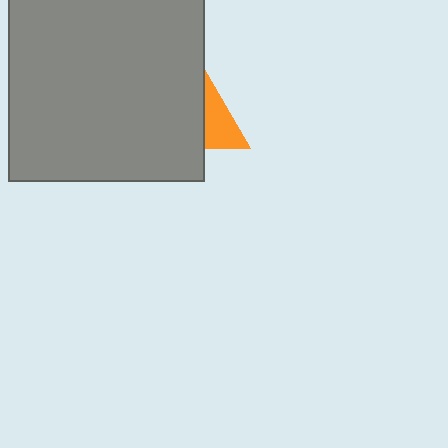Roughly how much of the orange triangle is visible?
A small part of it is visible (roughly 41%).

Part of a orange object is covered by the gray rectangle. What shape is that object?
It is a triangle.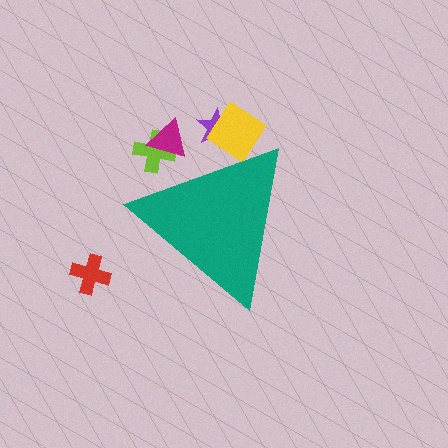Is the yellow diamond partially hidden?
Yes, the yellow diamond is partially hidden behind the teal triangle.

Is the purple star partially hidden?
Yes, the purple star is partially hidden behind the teal triangle.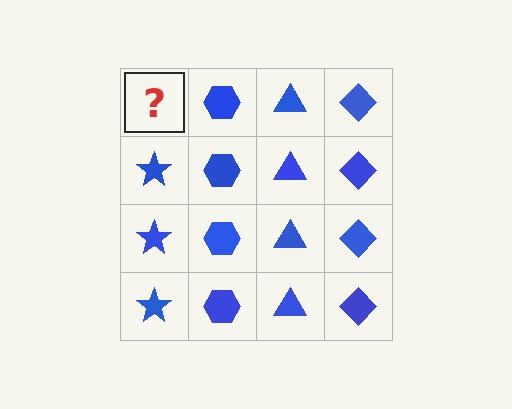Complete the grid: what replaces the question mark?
The question mark should be replaced with a blue star.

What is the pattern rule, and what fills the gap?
The rule is that each column has a consistent shape. The gap should be filled with a blue star.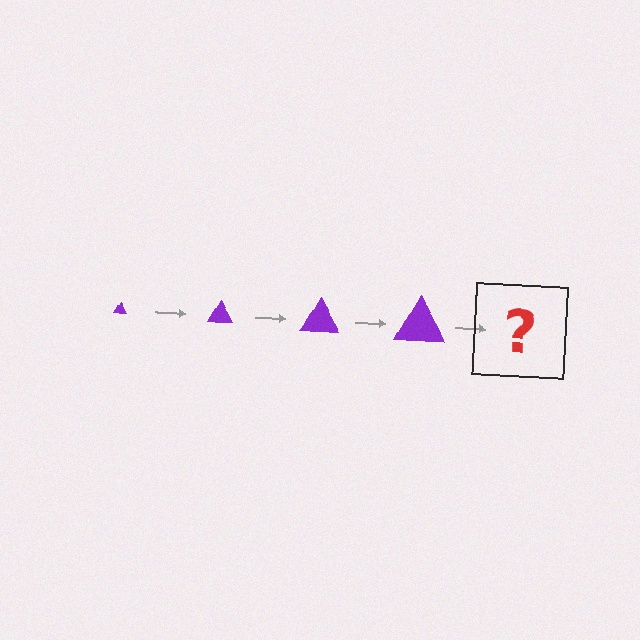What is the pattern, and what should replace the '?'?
The pattern is that the triangle gets progressively larger each step. The '?' should be a purple triangle, larger than the previous one.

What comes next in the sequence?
The next element should be a purple triangle, larger than the previous one.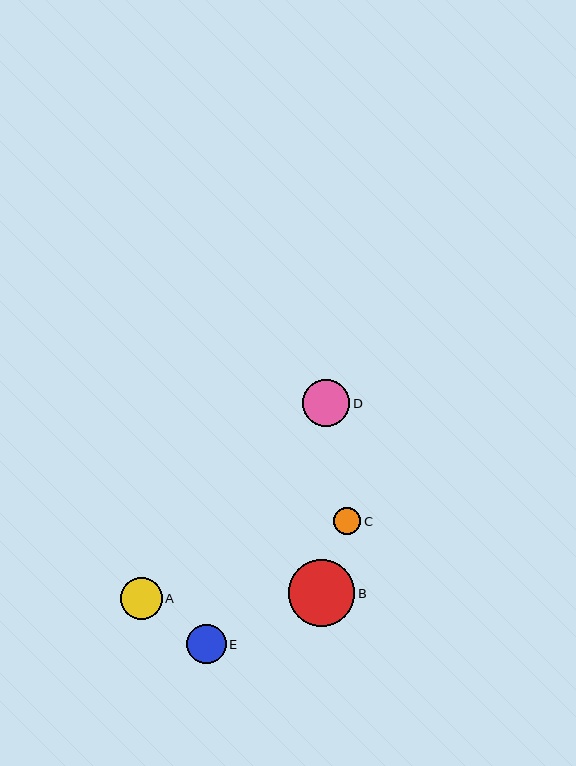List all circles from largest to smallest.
From largest to smallest: B, D, A, E, C.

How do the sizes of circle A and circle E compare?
Circle A and circle E are approximately the same size.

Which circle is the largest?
Circle B is the largest with a size of approximately 67 pixels.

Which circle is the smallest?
Circle C is the smallest with a size of approximately 27 pixels.